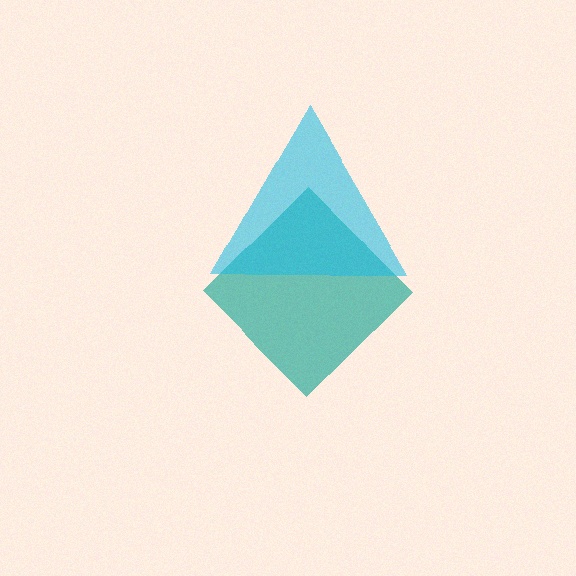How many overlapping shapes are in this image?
There are 2 overlapping shapes in the image.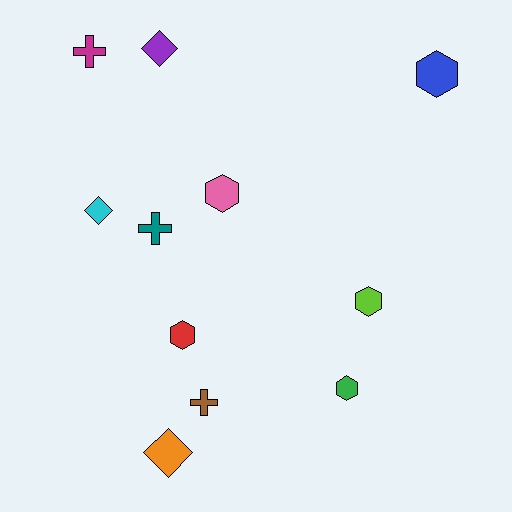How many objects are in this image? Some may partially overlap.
There are 11 objects.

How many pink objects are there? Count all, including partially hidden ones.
There is 1 pink object.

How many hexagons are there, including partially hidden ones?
There are 5 hexagons.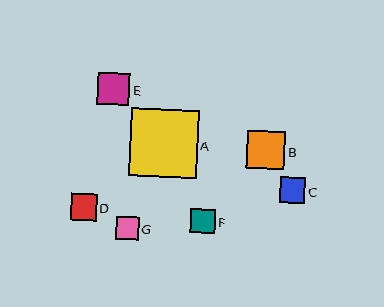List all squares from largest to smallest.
From largest to smallest: A, B, E, D, C, F, G.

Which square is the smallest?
Square G is the smallest with a size of approximately 23 pixels.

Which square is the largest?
Square A is the largest with a size of approximately 68 pixels.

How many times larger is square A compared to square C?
Square A is approximately 2.7 times the size of square C.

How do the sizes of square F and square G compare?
Square F and square G are approximately the same size.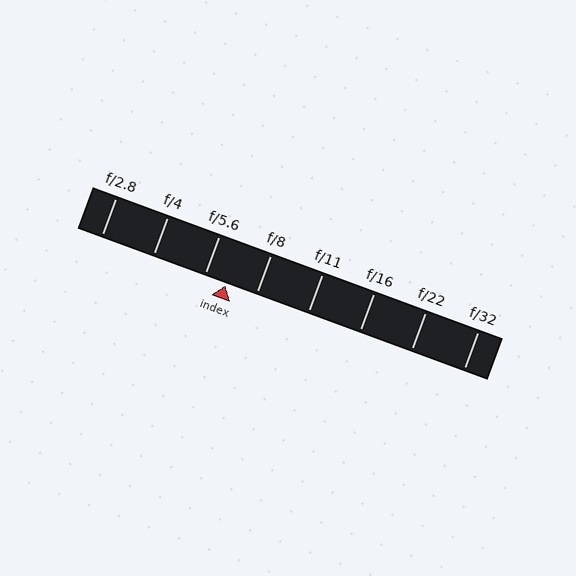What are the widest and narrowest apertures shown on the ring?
The widest aperture shown is f/2.8 and the narrowest is f/32.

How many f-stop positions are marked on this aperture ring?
There are 8 f-stop positions marked.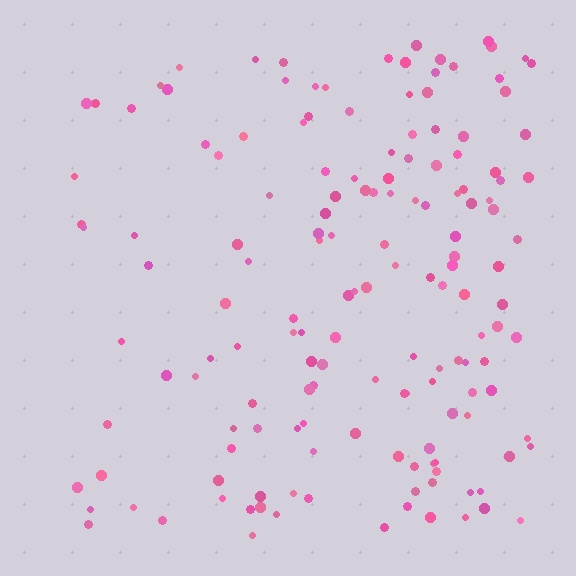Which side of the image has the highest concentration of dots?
The right.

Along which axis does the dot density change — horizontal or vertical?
Horizontal.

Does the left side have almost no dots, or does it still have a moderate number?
Still a moderate number, just noticeably fewer than the right.